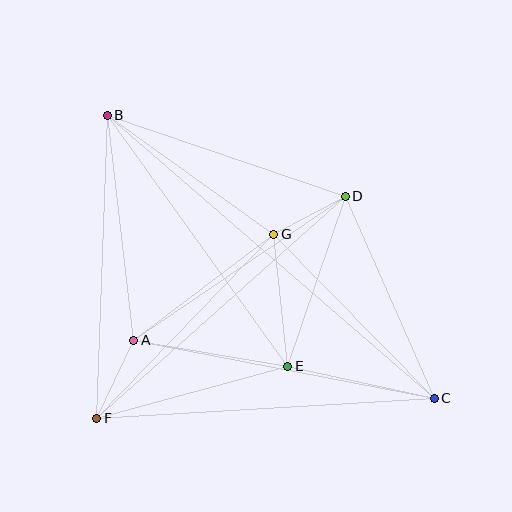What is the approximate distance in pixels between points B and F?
The distance between B and F is approximately 303 pixels.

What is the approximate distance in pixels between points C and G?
The distance between C and G is approximately 230 pixels.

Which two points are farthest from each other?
Points B and C are farthest from each other.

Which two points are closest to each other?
Points D and G are closest to each other.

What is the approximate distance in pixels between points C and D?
The distance between C and D is approximately 221 pixels.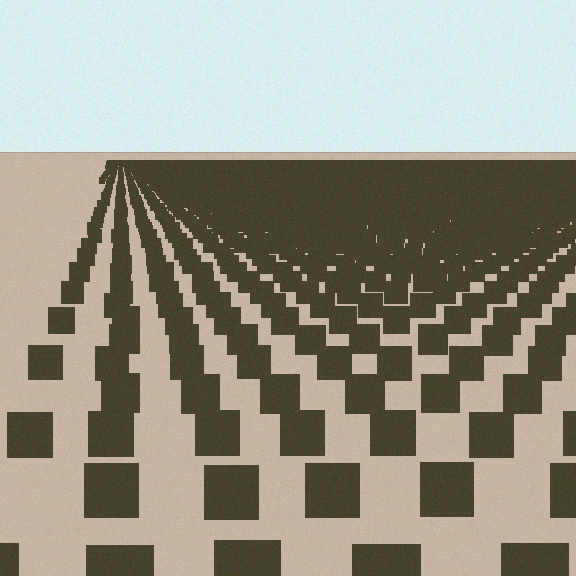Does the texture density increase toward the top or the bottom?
Density increases toward the top.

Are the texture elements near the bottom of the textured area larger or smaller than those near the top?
Larger. Near the bottom, elements are closer to the viewer and appear at a bigger on-screen size.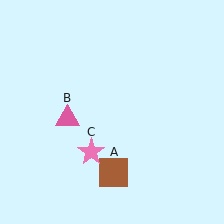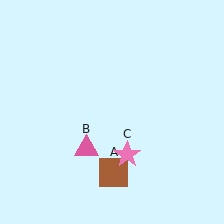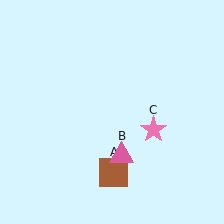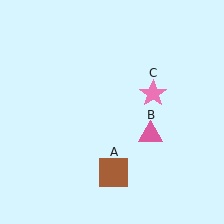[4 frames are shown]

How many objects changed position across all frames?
2 objects changed position: pink triangle (object B), pink star (object C).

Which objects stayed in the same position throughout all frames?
Brown square (object A) remained stationary.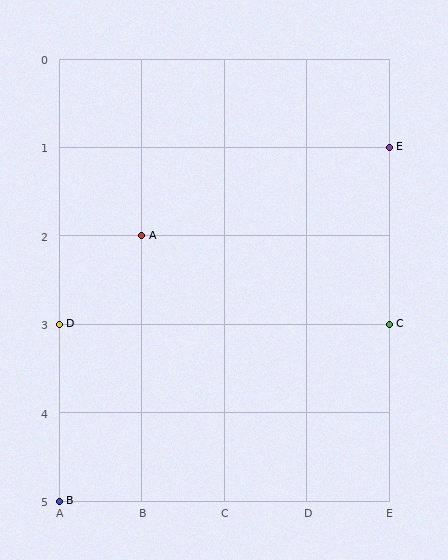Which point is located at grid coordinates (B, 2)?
Point A is at (B, 2).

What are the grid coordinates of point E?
Point E is at grid coordinates (E, 1).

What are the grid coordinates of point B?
Point B is at grid coordinates (A, 5).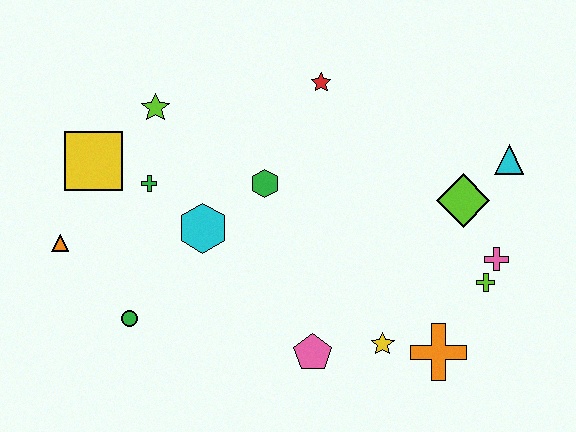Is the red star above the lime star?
Yes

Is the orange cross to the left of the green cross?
No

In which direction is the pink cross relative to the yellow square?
The pink cross is to the right of the yellow square.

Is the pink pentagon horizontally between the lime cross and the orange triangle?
Yes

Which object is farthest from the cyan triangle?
The orange triangle is farthest from the cyan triangle.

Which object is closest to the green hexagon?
The cyan hexagon is closest to the green hexagon.